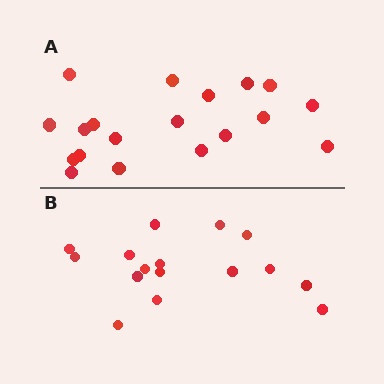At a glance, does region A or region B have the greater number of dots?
Region A (the top region) has more dots.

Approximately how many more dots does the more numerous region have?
Region A has just a few more — roughly 2 or 3 more dots than region B.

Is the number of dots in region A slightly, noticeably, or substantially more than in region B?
Region A has only slightly more — the two regions are fairly close. The ratio is roughly 1.2 to 1.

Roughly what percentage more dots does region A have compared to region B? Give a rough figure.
About 20% more.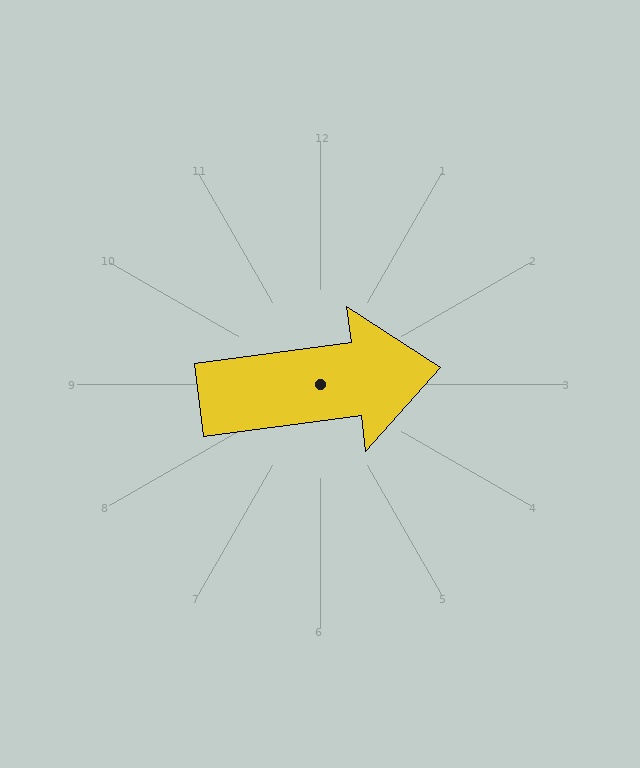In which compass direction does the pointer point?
East.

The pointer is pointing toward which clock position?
Roughly 3 o'clock.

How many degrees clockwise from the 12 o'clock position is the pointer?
Approximately 82 degrees.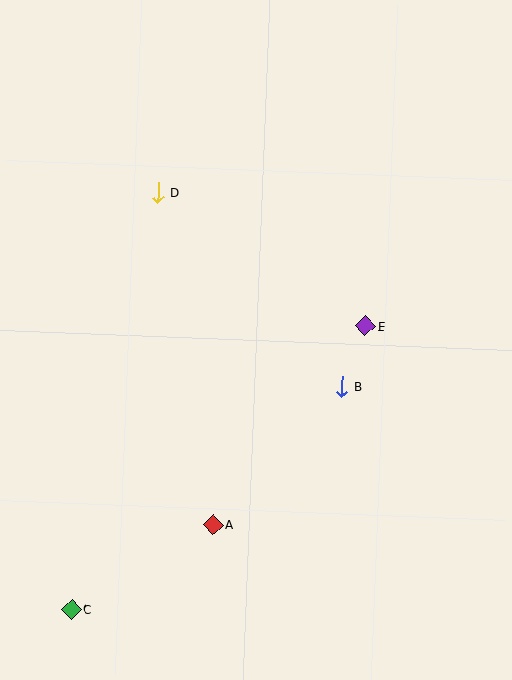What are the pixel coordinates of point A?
Point A is at (213, 525).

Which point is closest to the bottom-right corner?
Point A is closest to the bottom-right corner.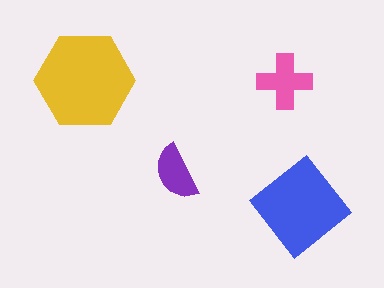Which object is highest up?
The yellow hexagon is topmost.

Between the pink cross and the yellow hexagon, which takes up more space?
The yellow hexagon.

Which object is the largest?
The yellow hexagon.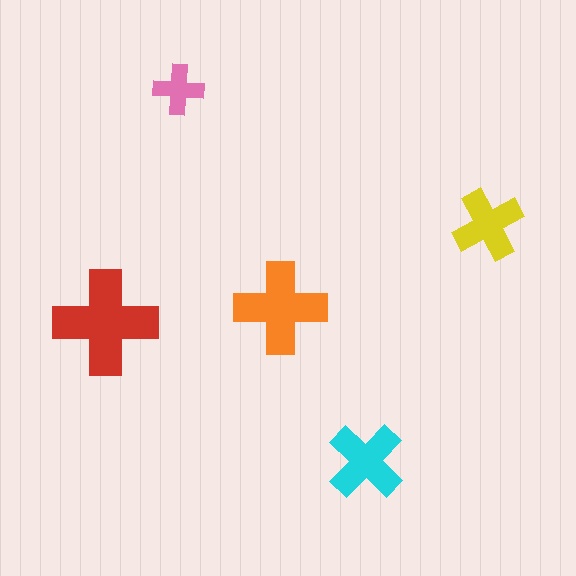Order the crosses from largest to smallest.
the red one, the orange one, the cyan one, the yellow one, the pink one.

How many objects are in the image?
There are 5 objects in the image.